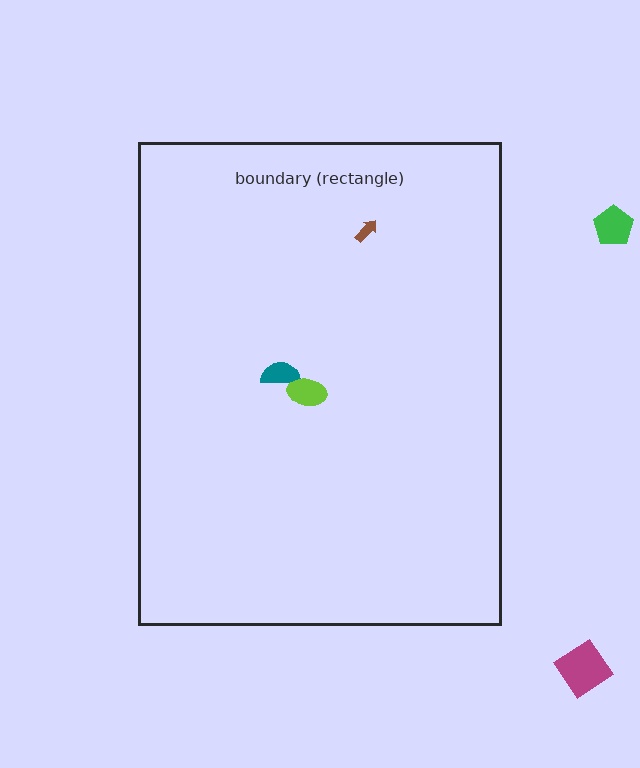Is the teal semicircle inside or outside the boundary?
Inside.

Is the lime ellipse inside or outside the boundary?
Inside.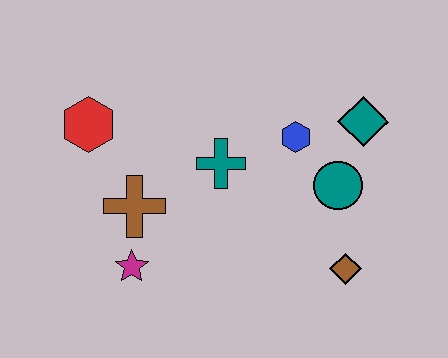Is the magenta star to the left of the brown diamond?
Yes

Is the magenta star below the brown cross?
Yes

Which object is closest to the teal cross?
The blue hexagon is closest to the teal cross.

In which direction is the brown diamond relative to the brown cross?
The brown diamond is to the right of the brown cross.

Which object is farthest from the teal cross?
The brown diamond is farthest from the teal cross.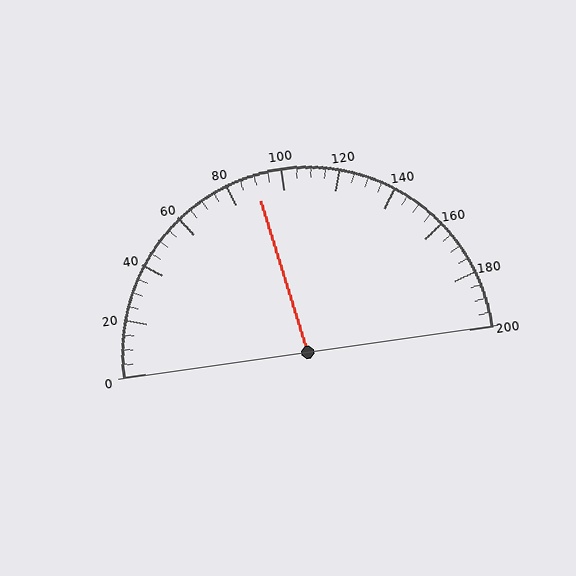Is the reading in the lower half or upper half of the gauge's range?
The reading is in the lower half of the range (0 to 200).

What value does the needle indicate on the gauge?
The needle indicates approximately 90.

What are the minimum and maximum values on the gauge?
The gauge ranges from 0 to 200.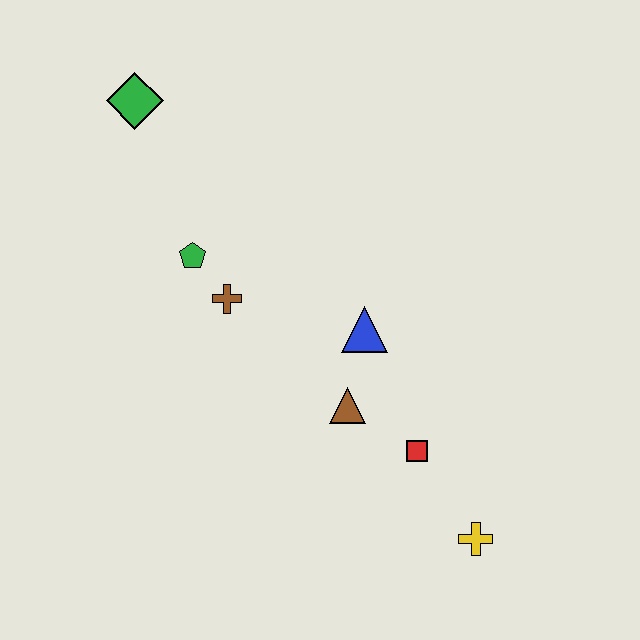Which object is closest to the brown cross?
The green pentagon is closest to the brown cross.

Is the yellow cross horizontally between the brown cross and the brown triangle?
No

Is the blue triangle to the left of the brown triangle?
No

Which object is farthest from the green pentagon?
The yellow cross is farthest from the green pentagon.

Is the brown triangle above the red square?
Yes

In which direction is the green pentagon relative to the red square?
The green pentagon is to the left of the red square.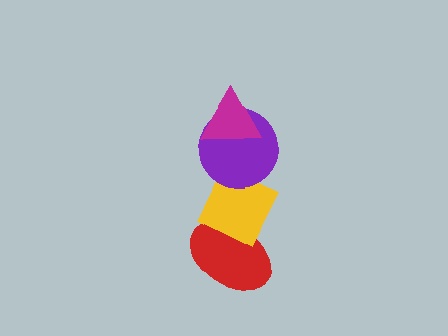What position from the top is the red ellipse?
The red ellipse is 4th from the top.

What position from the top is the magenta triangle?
The magenta triangle is 1st from the top.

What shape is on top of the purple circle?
The magenta triangle is on top of the purple circle.